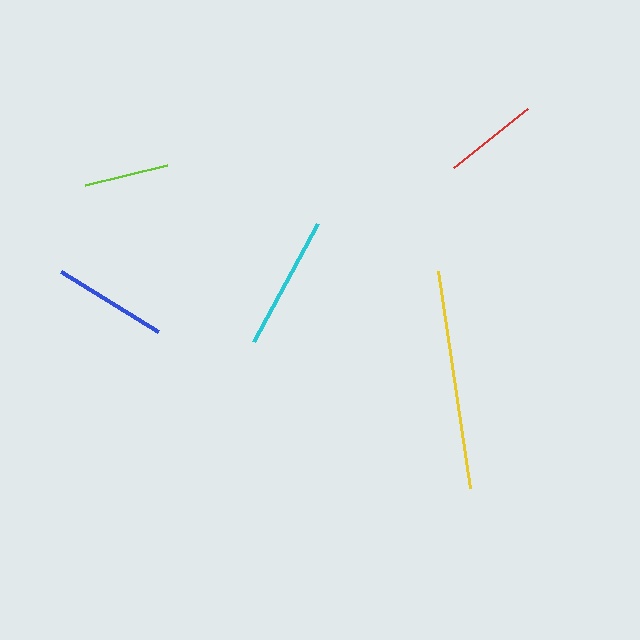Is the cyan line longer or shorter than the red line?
The cyan line is longer than the red line.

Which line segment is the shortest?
The lime line is the shortest at approximately 84 pixels.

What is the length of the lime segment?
The lime segment is approximately 84 pixels long.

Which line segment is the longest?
The yellow line is the longest at approximately 220 pixels.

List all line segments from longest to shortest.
From longest to shortest: yellow, cyan, blue, red, lime.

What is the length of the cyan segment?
The cyan segment is approximately 133 pixels long.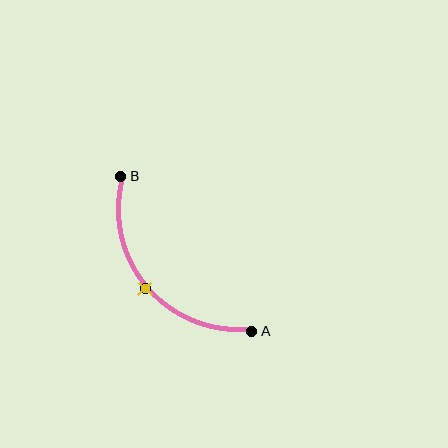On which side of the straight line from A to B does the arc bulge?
The arc bulges below and to the left of the straight line connecting A and B.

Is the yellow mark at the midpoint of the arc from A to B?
Yes. The yellow mark lies on the arc at equal arc-length from both A and B — it is the arc midpoint.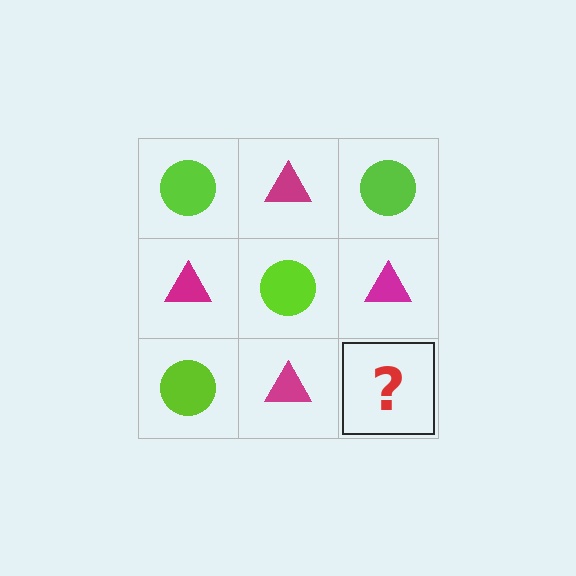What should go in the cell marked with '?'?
The missing cell should contain a lime circle.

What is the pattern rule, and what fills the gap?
The rule is that it alternates lime circle and magenta triangle in a checkerboard pattern. The gap should be filled with a lime circle.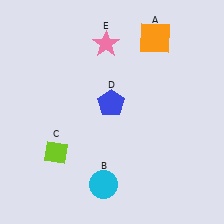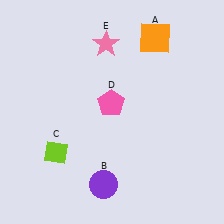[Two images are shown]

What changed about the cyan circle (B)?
In Image 1, B is cyan. In Image 2, it changed to purple.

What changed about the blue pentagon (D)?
In Image 1, D is blue. In Image 2, it changed to pink.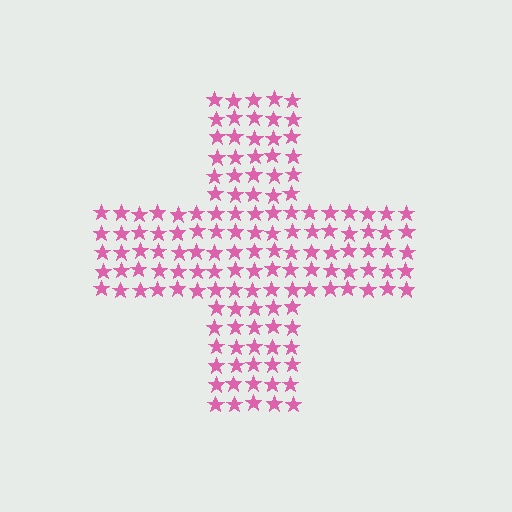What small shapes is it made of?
It is made of small stars.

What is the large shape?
The large shape is a cross.